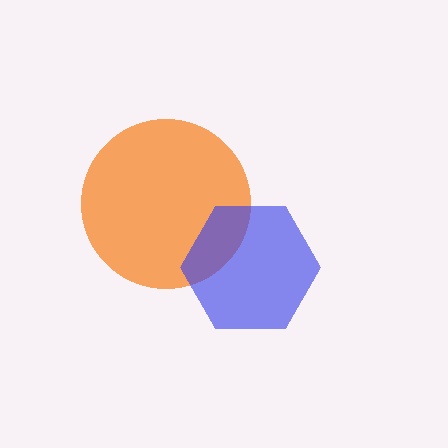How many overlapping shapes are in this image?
There are 2 overlapping shapes in the image.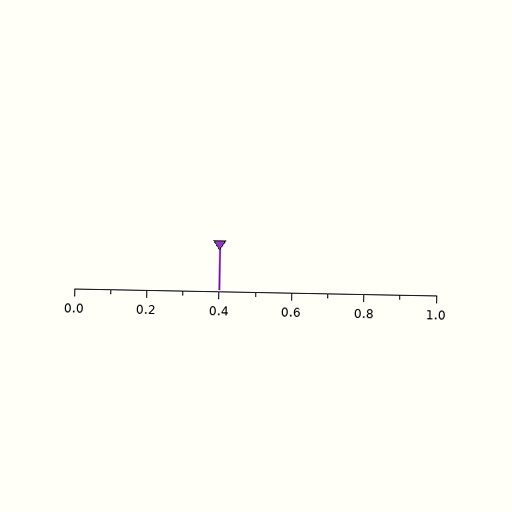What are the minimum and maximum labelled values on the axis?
The axis runs from 0.0 to 1.0.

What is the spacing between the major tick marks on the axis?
The major ticks are spaced 0.2 apart.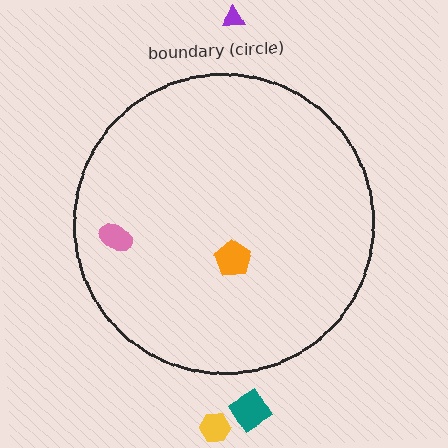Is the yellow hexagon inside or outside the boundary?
Outside.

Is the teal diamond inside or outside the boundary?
Outside.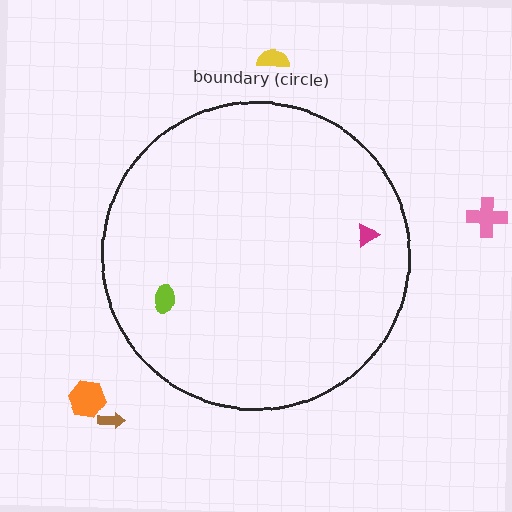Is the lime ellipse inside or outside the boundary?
Inside.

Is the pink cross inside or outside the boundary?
Outside.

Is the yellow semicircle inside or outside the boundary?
Outside.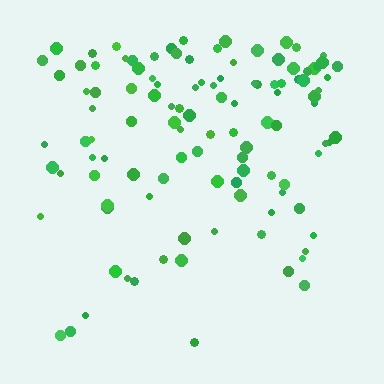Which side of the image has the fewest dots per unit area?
The bottom.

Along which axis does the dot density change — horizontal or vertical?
Vertical.